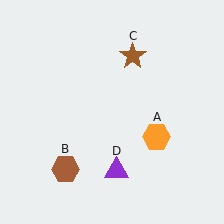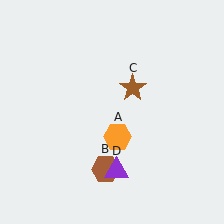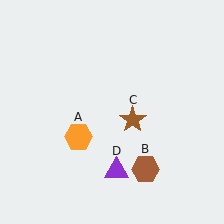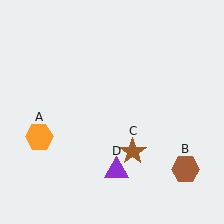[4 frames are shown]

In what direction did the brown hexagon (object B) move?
The brown hexagon (object B) moved right.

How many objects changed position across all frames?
3 objects changed position: orange hexagon (object A), brown hexagon (object B), brown star (object C).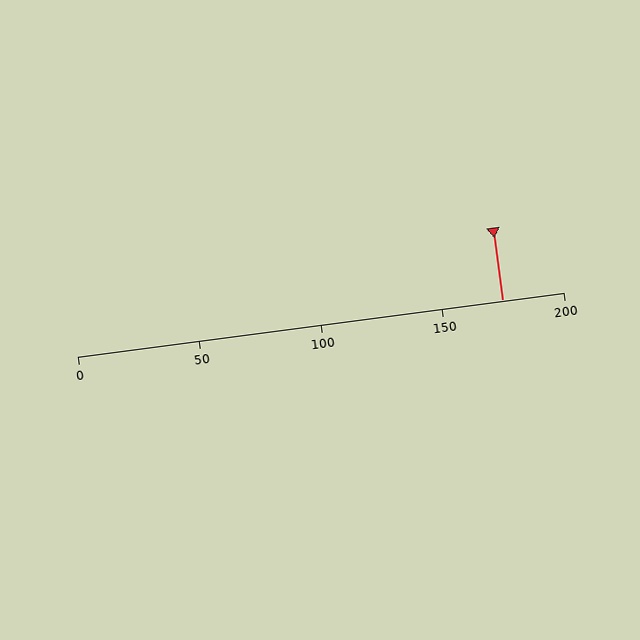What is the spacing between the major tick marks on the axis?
The major ticks are spaced 50 apart.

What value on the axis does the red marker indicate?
The marker indicates approximately 175.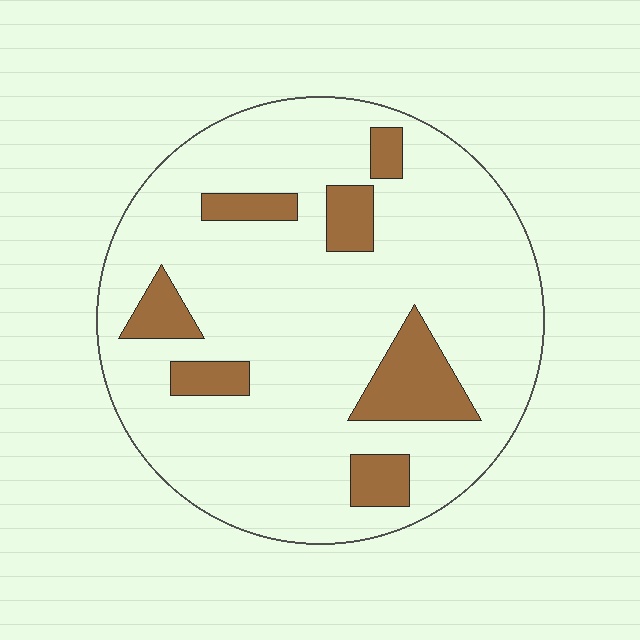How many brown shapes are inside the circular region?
7.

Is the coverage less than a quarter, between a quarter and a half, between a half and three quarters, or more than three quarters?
Less than a quarter.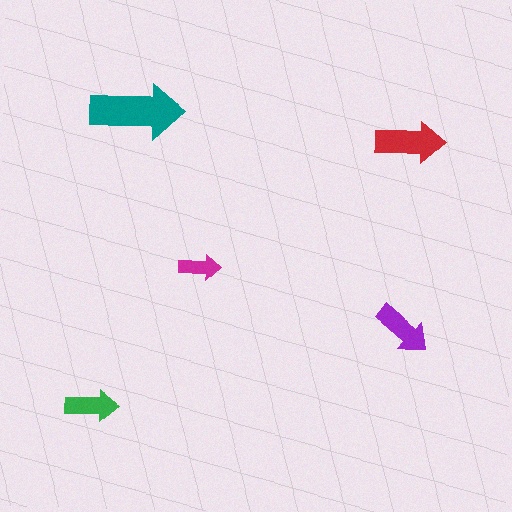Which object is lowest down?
The green arrow is bottommost.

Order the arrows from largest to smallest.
the teal one, the red one, the purple one, the green one, the magenta one.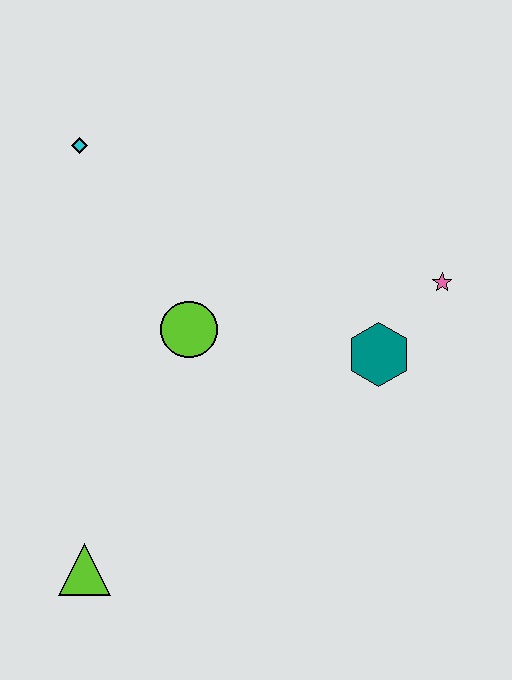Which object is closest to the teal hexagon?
The pink star is closest to the teal hexagon.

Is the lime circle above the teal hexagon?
Yes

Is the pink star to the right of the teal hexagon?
Yes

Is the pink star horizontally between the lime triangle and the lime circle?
No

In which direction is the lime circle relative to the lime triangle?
The lime circle is above the lime triangle.